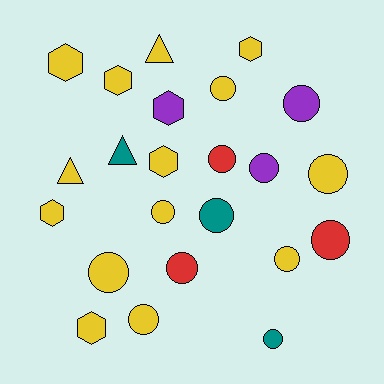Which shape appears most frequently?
Circle, with 13 objects.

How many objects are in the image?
There are 23 objects.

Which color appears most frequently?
Yellow, with 14 objects.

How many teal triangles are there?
There is 1 teal triangle.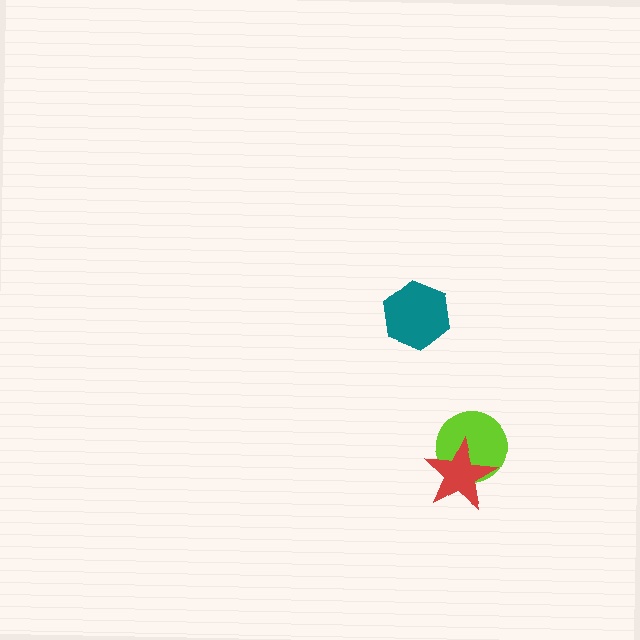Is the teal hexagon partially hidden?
No, no other shape covers it.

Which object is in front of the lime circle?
The red star is in front of the lime circle.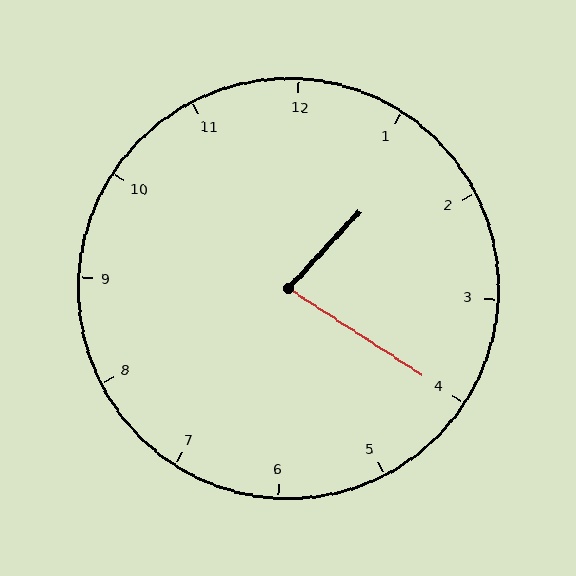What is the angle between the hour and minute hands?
Approximately 80 degrees.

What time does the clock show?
1:20.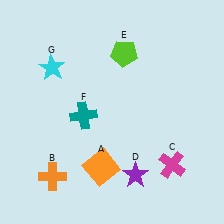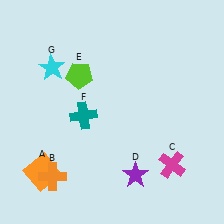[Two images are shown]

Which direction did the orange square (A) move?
The orange square (A) moved left.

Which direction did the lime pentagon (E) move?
The lime pentagon (E) moved left.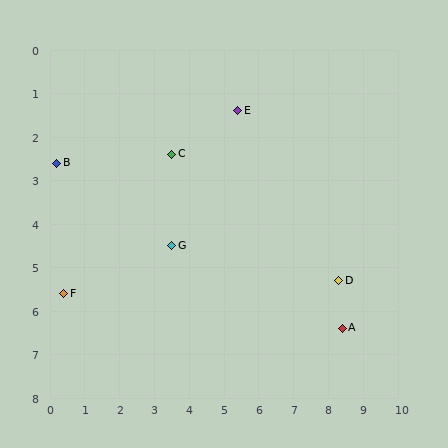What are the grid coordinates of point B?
Point B is at approximately (0.2, 2.6).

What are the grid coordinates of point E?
Point E is at approximately (5.4, 1.4).